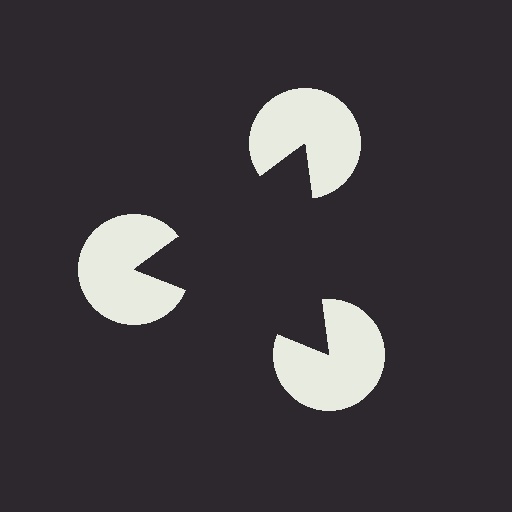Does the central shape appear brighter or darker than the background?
It typically appears slightly darker than the background, even though no actual brightness change is drawn.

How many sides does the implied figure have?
3 sides.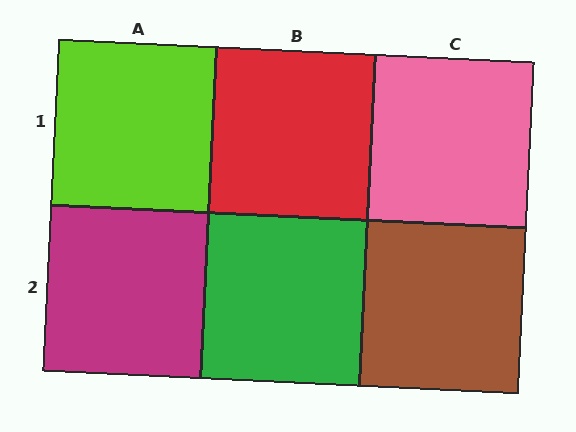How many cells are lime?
1 cell is lime.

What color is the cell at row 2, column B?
Green.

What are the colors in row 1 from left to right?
Lime, red, pink.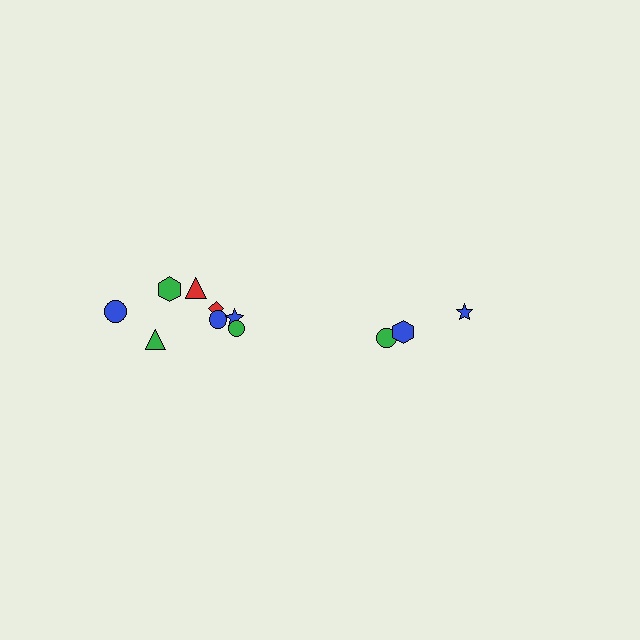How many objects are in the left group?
There are 8 objects.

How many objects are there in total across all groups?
There are 11 objects.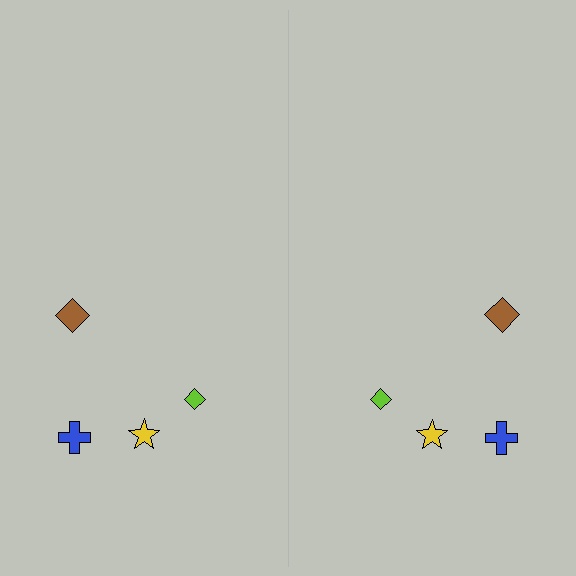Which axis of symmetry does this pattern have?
The pattern has a vertical axis of symmetry running through the center of the image.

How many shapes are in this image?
There are 8 shapes in this image.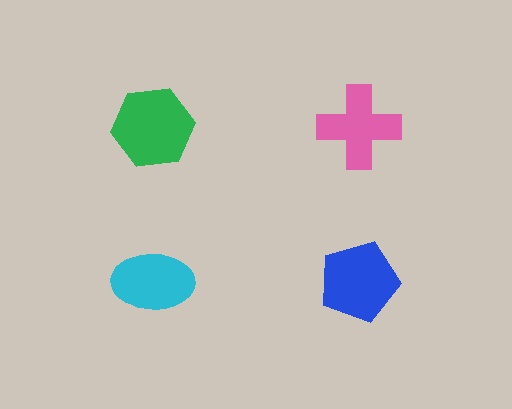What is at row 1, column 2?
A pink cross.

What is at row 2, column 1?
A cyan ellipse.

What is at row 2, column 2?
A blue pentagon.